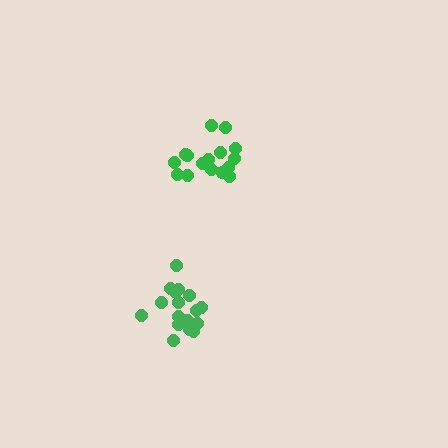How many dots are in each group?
Group 1: 16 dots, Group 2: 18 dots (34 total).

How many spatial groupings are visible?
There are 2 spatial groupings.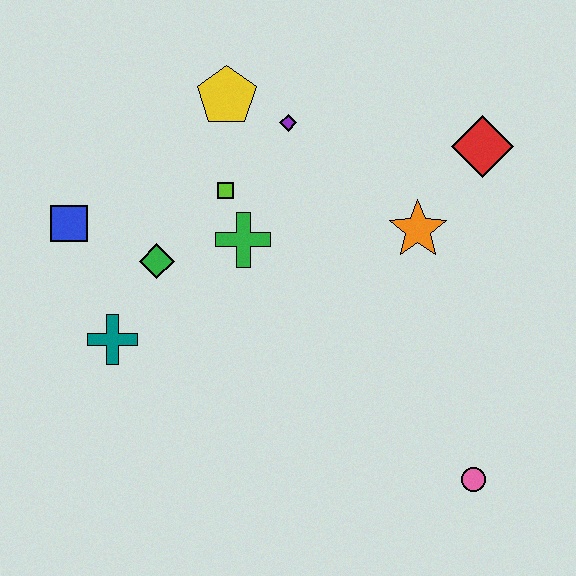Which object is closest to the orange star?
The red diamond is closest to the orange star.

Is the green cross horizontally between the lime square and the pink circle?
Yes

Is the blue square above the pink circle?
Yes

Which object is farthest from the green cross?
The pink circle is farthest from the green cross.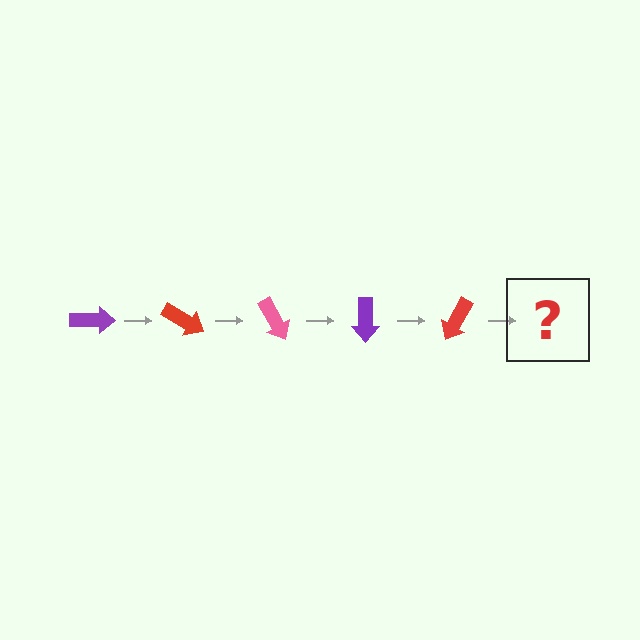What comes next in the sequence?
The next element should be a pink arrow, rotated 150 degrees from the start.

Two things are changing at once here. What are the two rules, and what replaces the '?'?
The two rules are that it rotates 30 degrees each step and the color cycles through purple, red, and pink. The '?' should be a pink arrow, rotated 150 degrees from the start.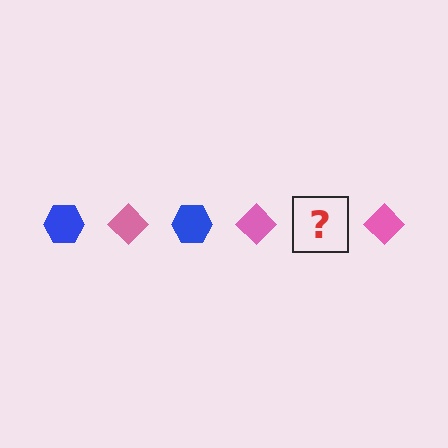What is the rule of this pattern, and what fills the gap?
The rule is that the pattern alternates between blue hexagon and pink diamond. The gap should be filled with a blue hexagon.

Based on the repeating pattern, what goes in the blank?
The blank should be a blue hexagon.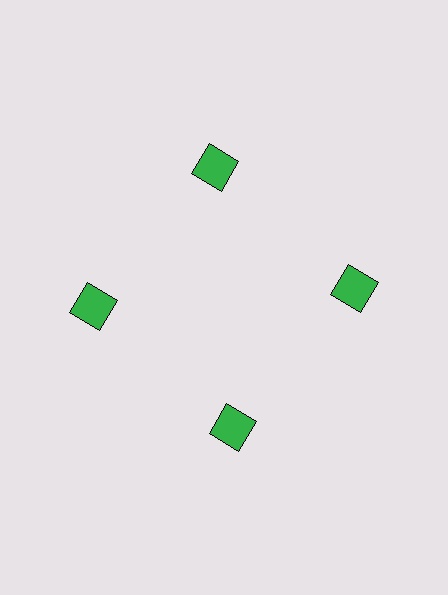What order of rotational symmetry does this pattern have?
This pattern has 4-fold rotational symmetry.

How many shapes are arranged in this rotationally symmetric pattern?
There are 4 shapes, arranged in 4 groups of 1.